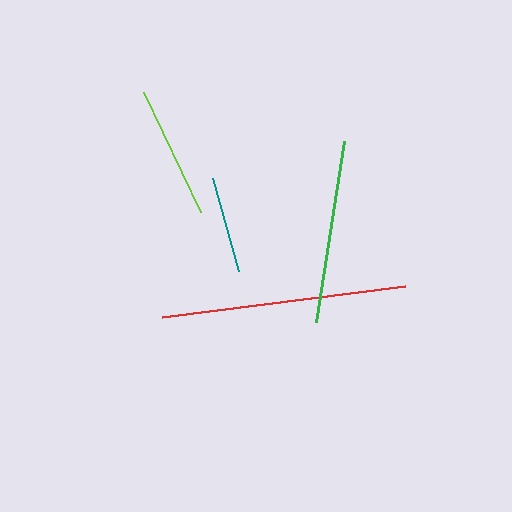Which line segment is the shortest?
The teal line is the shortest at approximately 96 pixels.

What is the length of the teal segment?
The teal segment is approximately 96 pixels long.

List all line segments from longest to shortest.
From longest to shortest: red, green, lime, teal.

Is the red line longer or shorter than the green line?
The red line is longer than the green line.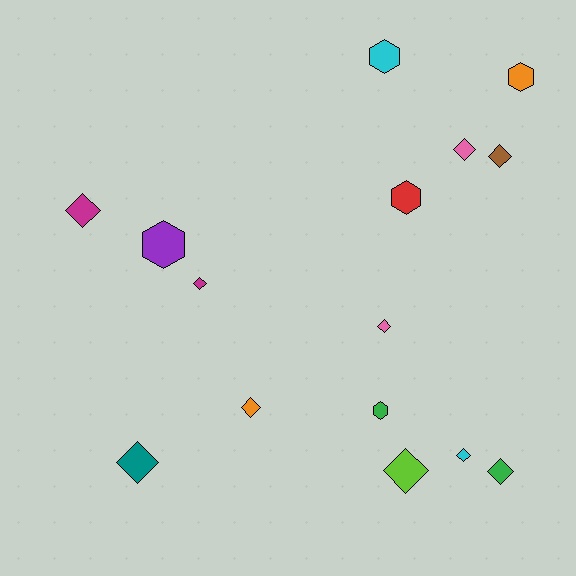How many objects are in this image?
There are 15 objects.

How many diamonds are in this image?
There are 10 diamonds.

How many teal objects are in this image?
There is 1 teal object.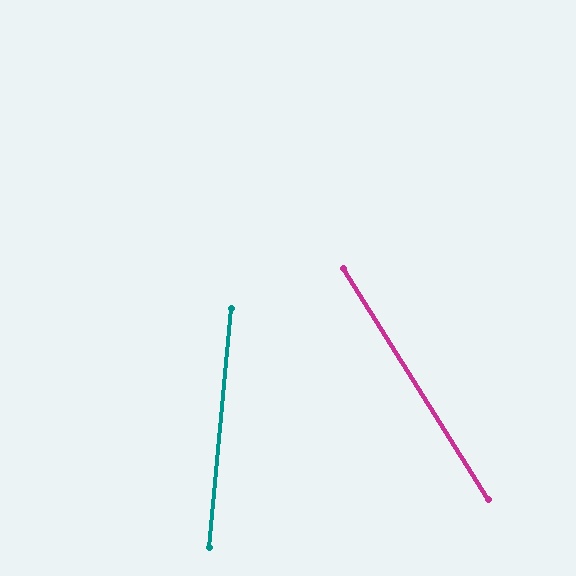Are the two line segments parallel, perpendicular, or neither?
Neither parallel nor perpendicular — they differ by about 37°.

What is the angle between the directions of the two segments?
Approximately 37 degrees.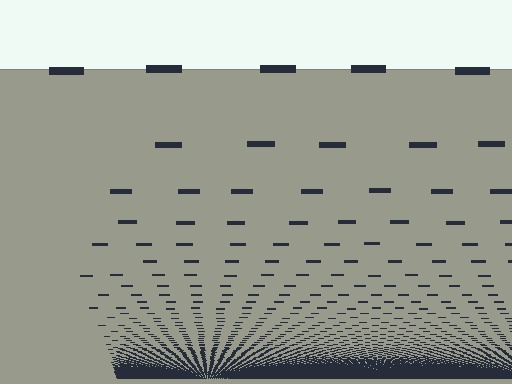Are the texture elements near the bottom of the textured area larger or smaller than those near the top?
Smaller. The gradient is inverted — elements near the bottom are smaller and denser.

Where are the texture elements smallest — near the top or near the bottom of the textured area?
Near the bottom.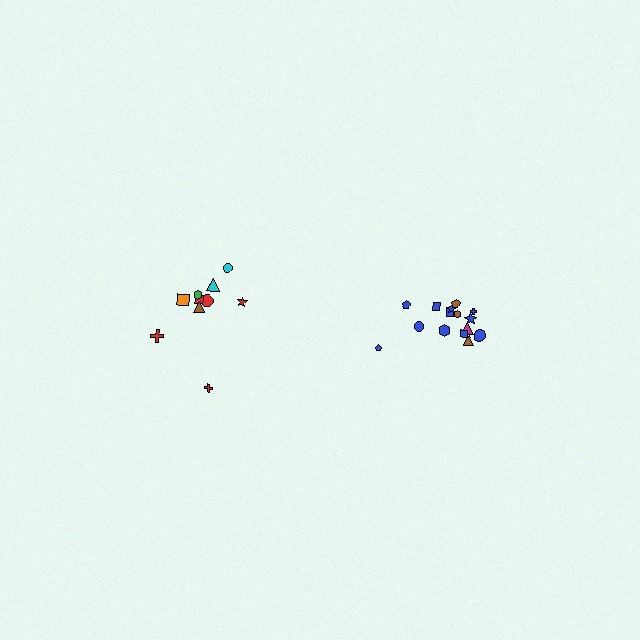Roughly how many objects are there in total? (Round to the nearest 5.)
Roughly 25 objects in total.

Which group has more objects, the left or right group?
The right group.